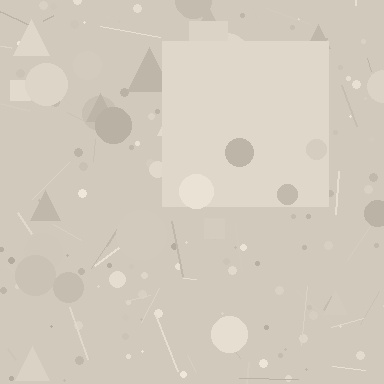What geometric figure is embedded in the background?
A square is embedded in the background.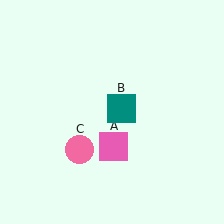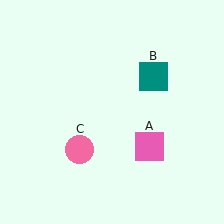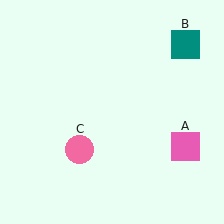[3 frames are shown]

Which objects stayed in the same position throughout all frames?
Pink circle (object C) remained stationary.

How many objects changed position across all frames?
2 objects changed position: pink square (object A), teal square (object B).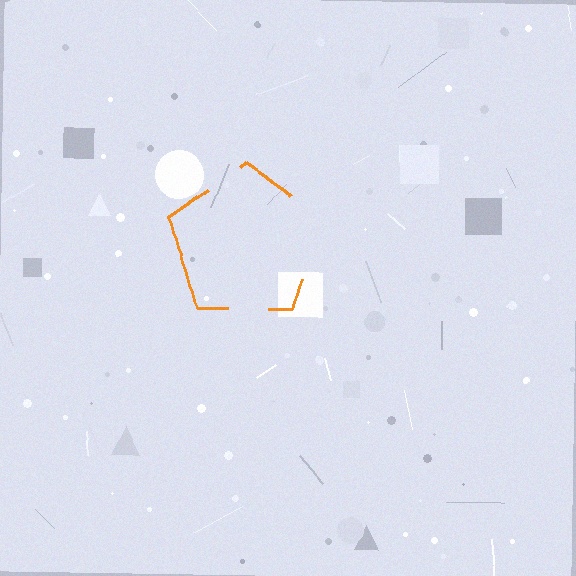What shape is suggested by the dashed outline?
The dashed outline suggests a pentagon.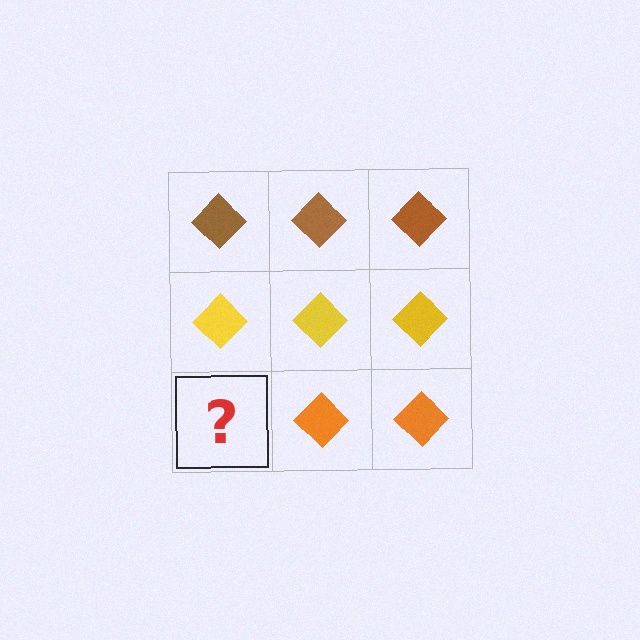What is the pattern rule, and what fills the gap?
The rule is that each row has a consistent color. The gap should be filled with an orange diamond.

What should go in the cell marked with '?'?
The missing cell should contain an orange diamond.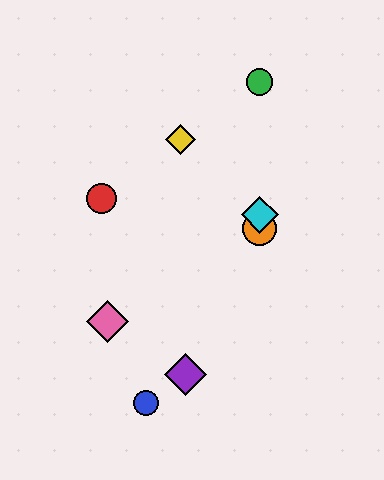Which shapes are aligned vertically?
The green circle, the orange circle, the cyan diamond are aligned vertically.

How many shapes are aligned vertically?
3 shapes (the green circle, the orange circle, the cyan diamond) are aligned vertically.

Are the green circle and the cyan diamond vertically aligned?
Yes, both are at x≈260.